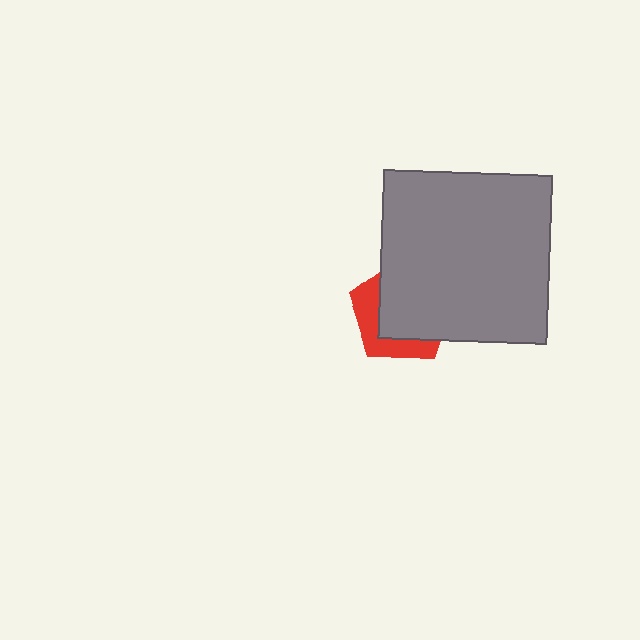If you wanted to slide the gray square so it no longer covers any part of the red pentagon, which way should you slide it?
Slide it toward the upper-right — that is the most direct way to separate the two shapes.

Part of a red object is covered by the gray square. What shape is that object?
It is a pentagon.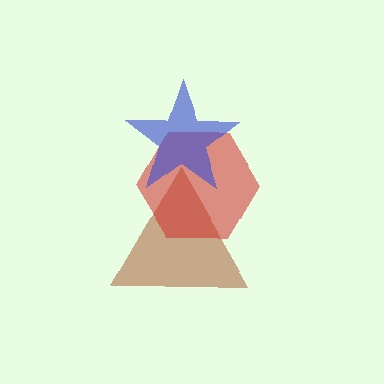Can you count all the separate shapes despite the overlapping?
Yes, there are 3 separate shapes.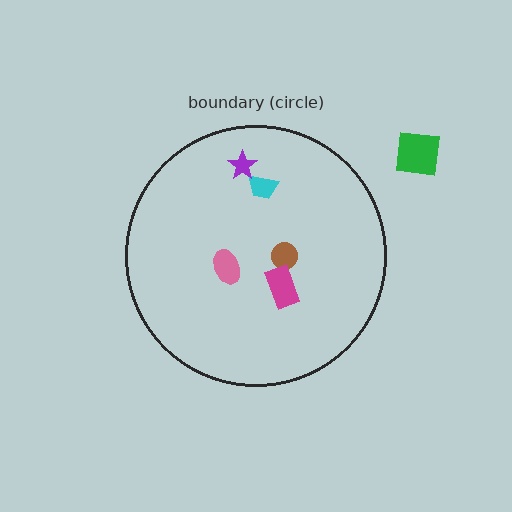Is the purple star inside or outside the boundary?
Inside.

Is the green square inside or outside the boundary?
Outside.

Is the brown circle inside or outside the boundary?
Inside.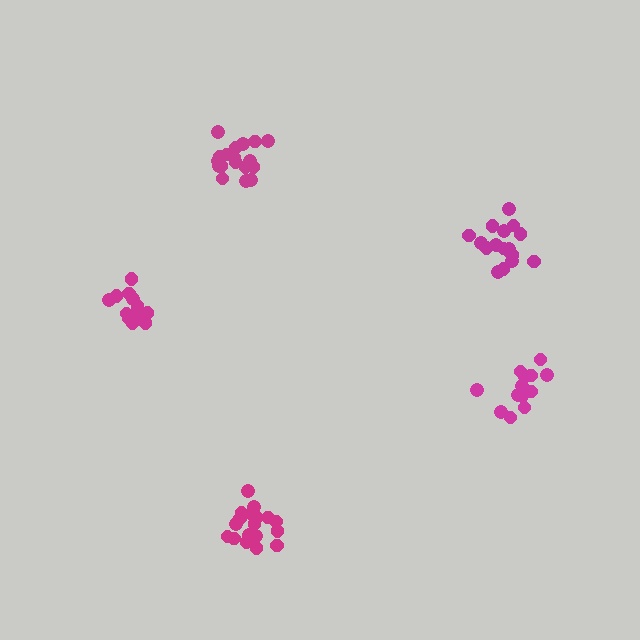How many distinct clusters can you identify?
There are 5 distinct clusters.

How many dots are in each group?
Group 1: 17 dots, Group 2: 19 dots, Group 3: 13 dots, Group 4: 19 dots, Group 5: 13 dots (81 total).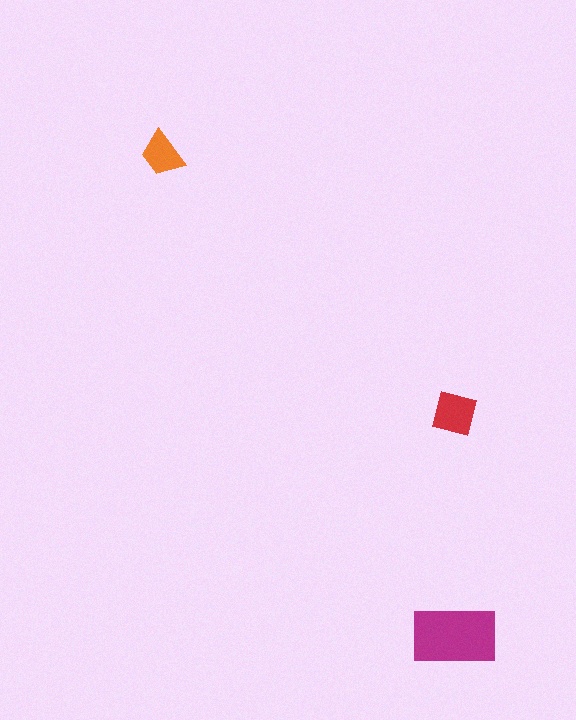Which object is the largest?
The magenta rectangle.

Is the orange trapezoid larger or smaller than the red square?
Smaller.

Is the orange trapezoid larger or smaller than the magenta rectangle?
Smaller.